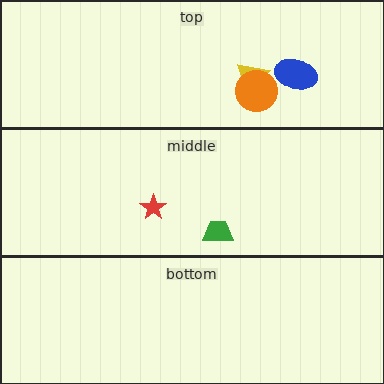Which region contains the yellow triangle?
The top region.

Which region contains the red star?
The middle region.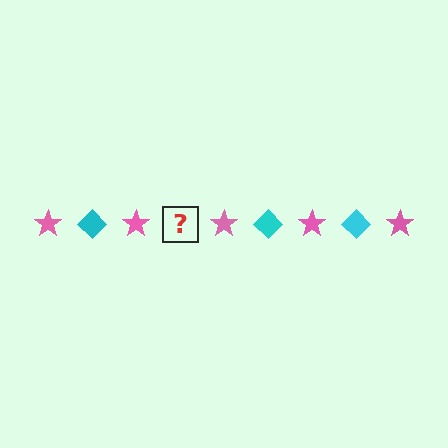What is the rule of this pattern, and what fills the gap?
The rule is that the pattern alternates between pink star and cyan diamond. The gap should be filled with a cyan diamond.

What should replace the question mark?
The question mark should be replaced with a cyan diamond.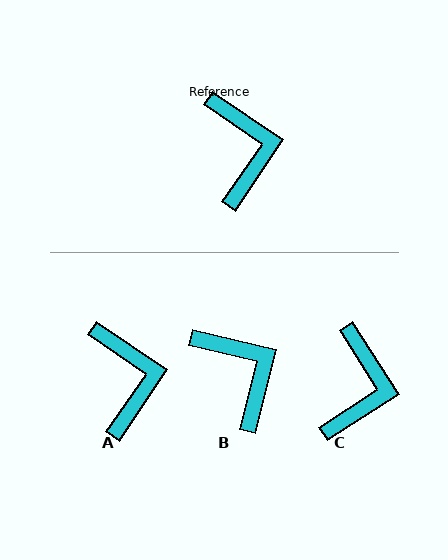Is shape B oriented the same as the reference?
No, it is off by about 20 degrees.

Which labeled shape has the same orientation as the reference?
A.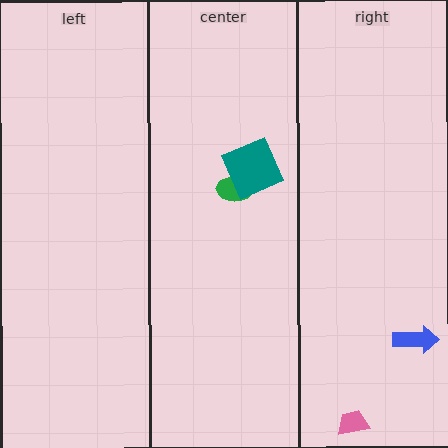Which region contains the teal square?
The center region.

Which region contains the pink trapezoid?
The right region.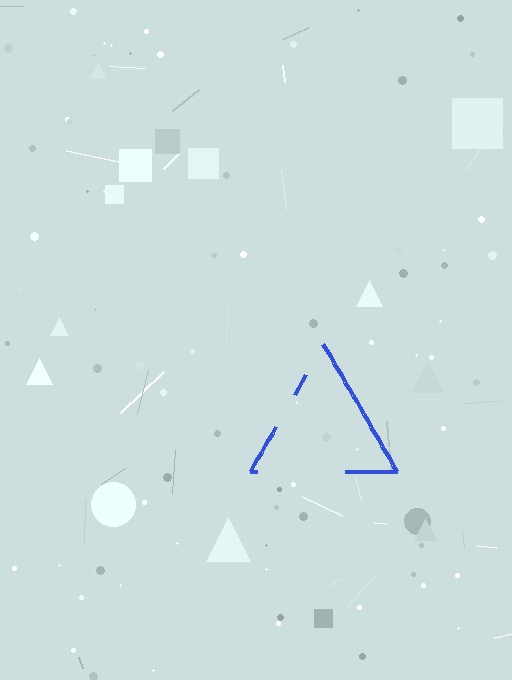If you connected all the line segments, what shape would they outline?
They would outline a triangle.